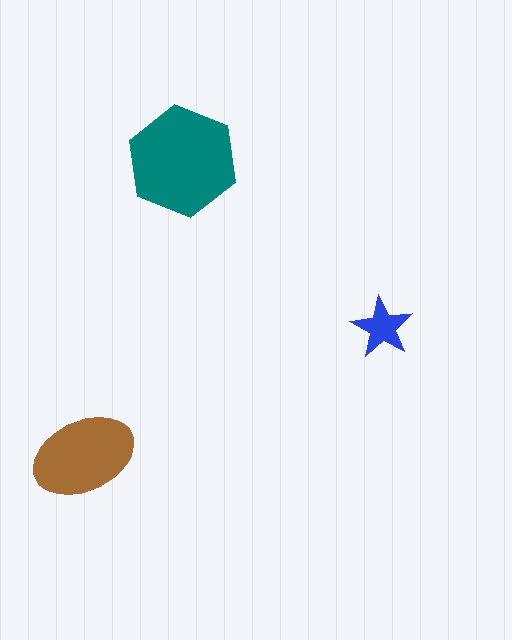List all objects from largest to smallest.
The teal hexagon, the brown ellipse, the blue star.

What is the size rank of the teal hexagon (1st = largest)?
1st.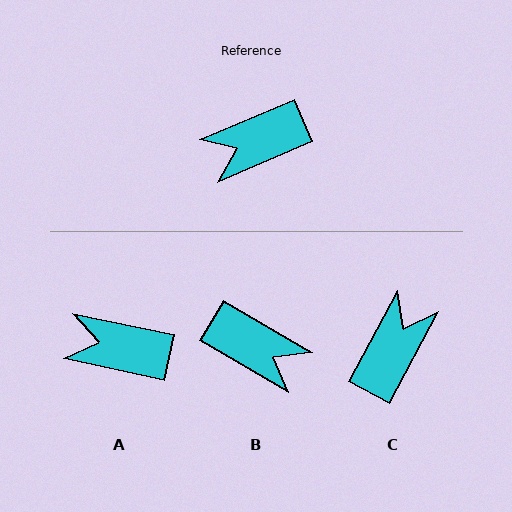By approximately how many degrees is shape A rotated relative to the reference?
Approximately 35 degrees clockwise.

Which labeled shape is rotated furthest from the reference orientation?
C, about 141 degrees away.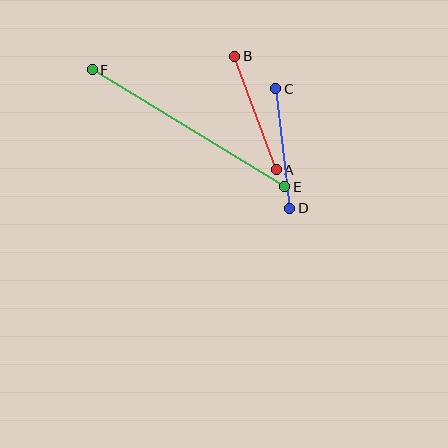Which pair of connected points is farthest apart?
Points E and F are farthest apart.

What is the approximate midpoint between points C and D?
The midpoint is at approximately (283, 148) pixels.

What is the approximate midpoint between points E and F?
The midpoint is at approximately (188, 128) pixels.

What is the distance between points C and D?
The distance is approximately 120 pixels.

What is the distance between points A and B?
The distance is approximately 121 pixels.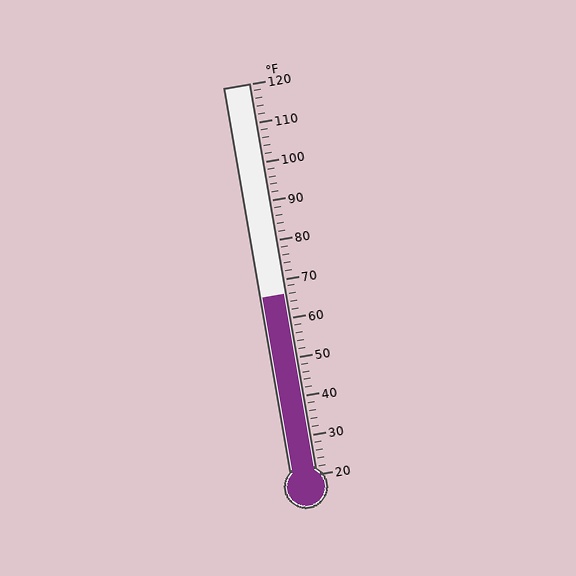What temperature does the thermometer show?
The thermometer shows approximately 66°F.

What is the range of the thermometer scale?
The thermometer scale ranges from 20°F to 120°F.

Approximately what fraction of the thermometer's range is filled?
The thermometer is filled to approximately 45% of its range.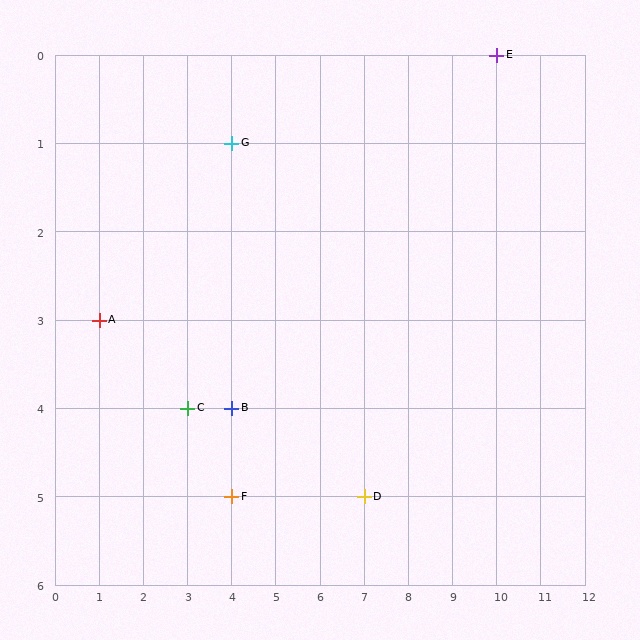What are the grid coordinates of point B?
Point B is at grid coordinates (4, 4).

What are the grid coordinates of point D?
Point D is at grid coordinates (7, 5).